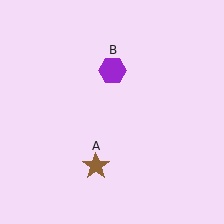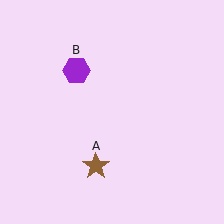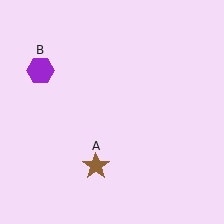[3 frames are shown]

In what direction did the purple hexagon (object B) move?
The purple hexagon (object B) moved left.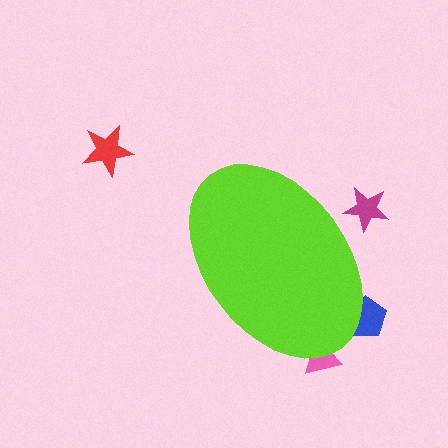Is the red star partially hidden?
No, the red star is fully visible.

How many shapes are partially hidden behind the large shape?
3 shapes are partially hidden.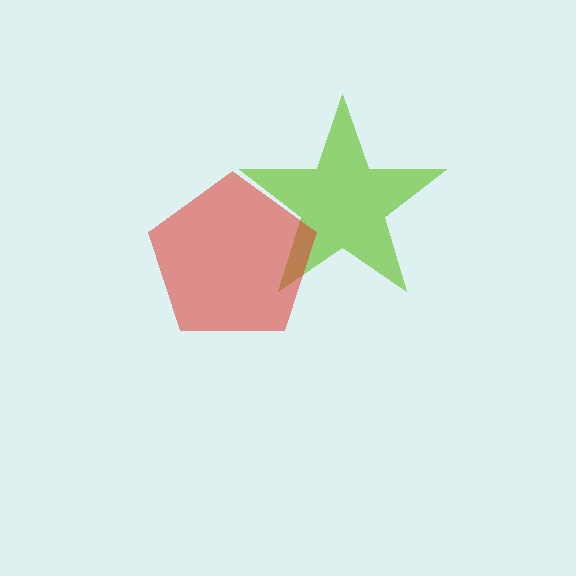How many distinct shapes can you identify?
There are 2 distinct shapes: a lime star, a red pentagon.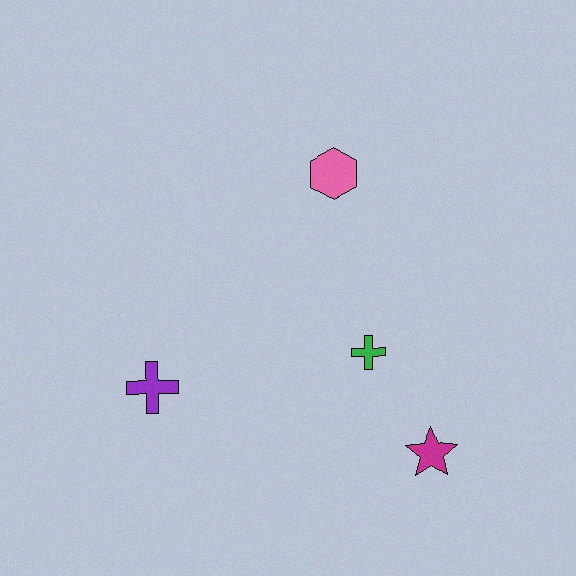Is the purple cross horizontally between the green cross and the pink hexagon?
No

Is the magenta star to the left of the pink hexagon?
No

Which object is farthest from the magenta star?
The pink hexagon is farthest from the magenta star.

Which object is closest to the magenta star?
The green cross is closest to the magenta star.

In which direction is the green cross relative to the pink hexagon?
The green cross is below the pink hexagon.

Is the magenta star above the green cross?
No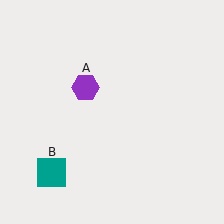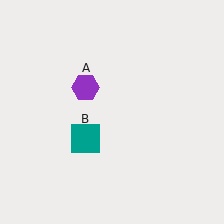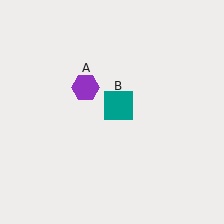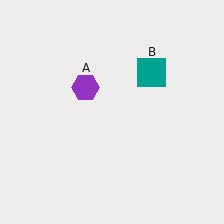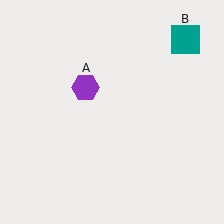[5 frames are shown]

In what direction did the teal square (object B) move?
The teal square (object B) moved up and to the right.